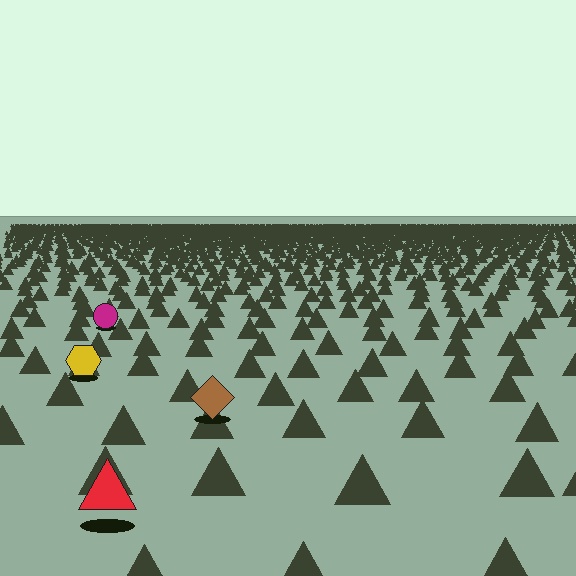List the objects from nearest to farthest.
From nearest to farthest: the red triangle, the brown diamond, the yellow hexagon, the magenta circle.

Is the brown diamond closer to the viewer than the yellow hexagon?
Yes. The brown diamond is closer — you can tell from the texture gradient: the ground texture is coarser near it.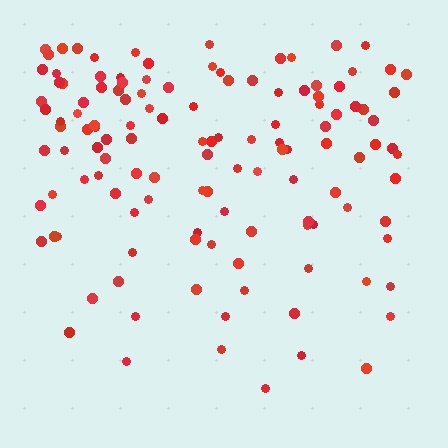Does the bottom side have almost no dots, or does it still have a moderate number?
Still a moderate number, just noticeably fewer than the top.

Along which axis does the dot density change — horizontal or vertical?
Vertical.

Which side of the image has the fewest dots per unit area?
The bottom.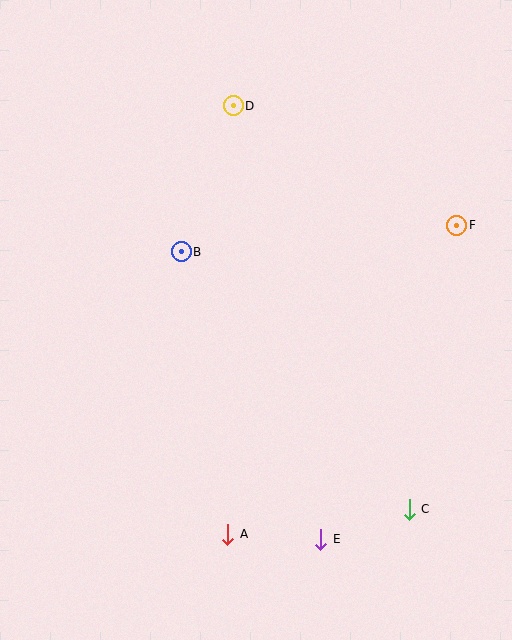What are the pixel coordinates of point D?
Point D is at (233, 106).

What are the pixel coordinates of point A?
Point A is at (228, 534).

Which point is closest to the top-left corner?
Point D is closest to the top-left corner.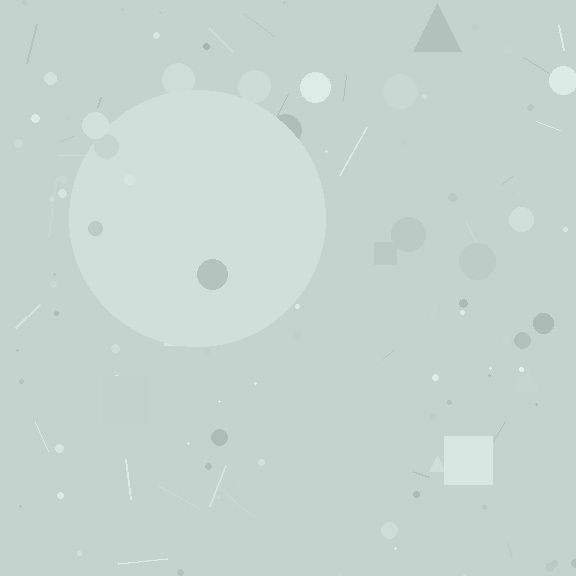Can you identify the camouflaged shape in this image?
The camouflaged shape is a circle.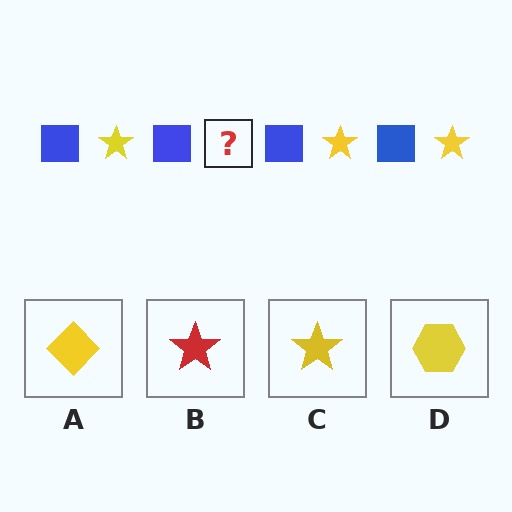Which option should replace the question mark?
Option C.